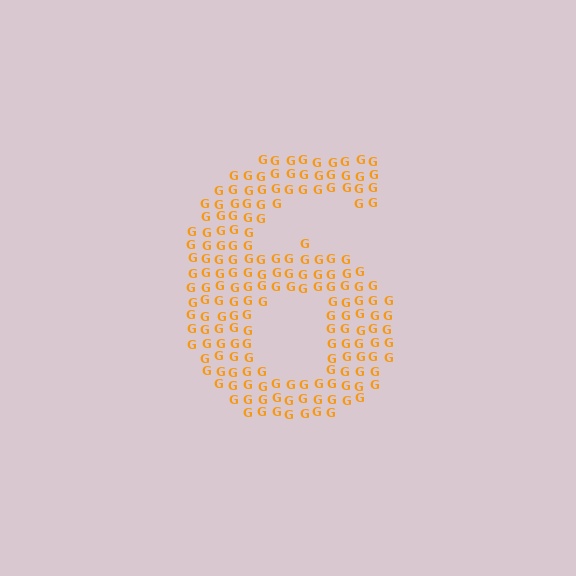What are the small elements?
The small elements are letter G's.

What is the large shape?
The large shape is the digit 6.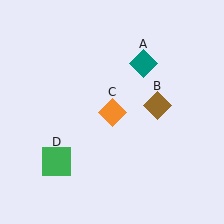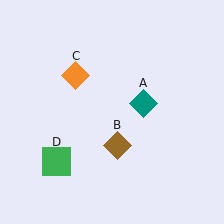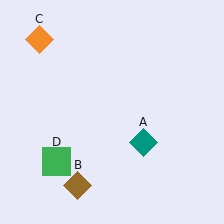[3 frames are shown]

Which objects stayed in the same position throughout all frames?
Green square (object D) remained stationary.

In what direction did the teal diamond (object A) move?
The teal diamond (object A) moved down.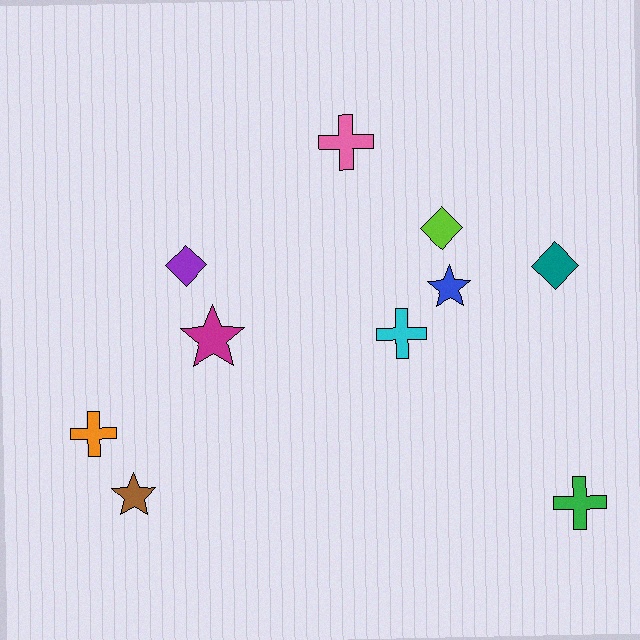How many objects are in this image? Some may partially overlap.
There are 10 objects.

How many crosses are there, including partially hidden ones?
There are 4 crosses.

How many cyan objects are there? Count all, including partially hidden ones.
There is 1 cyan object.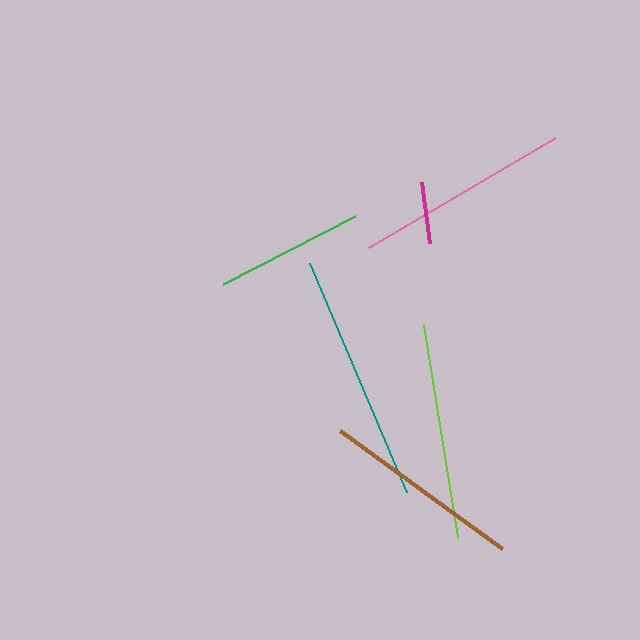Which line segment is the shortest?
The magenta line is the shortest at approximately 61 pixels.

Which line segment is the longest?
The teal line is the longest at approximately 248 pixels.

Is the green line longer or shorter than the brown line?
The brown line is longer than the green line.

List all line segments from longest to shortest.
From longest to shortest: teal, pink, lime, brown, green, magenta.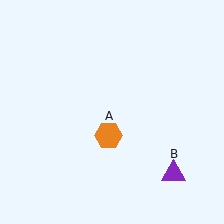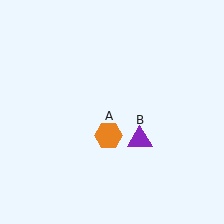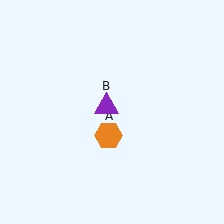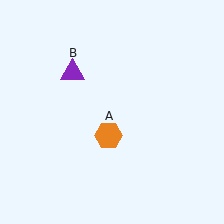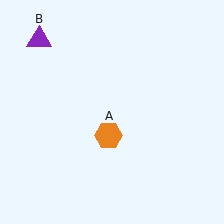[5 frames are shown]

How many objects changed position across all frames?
1 object changed position: purple triangle (object B).